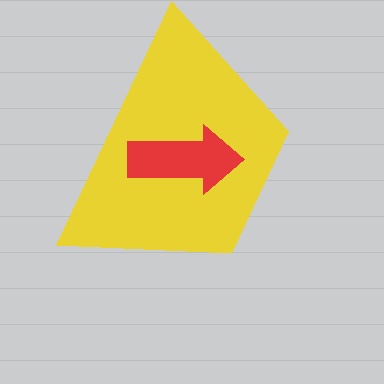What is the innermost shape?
The red arrow.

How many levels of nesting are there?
2.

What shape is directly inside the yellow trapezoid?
The red arrow.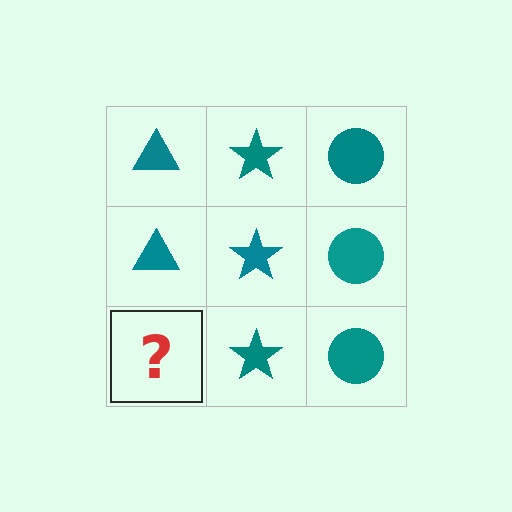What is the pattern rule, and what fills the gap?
The rule is that each column has a consistent shape. The gap should be filled with a teal triangle.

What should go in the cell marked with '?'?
The missing cell should contain a teal triangle.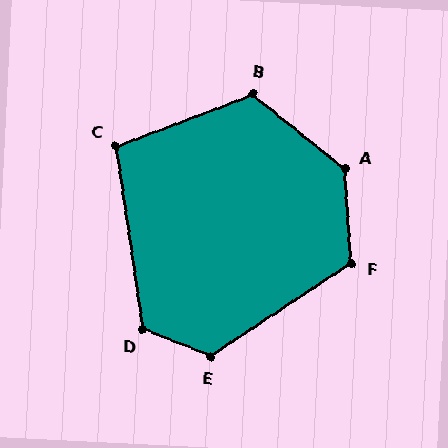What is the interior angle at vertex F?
Approximately 120 degrees (obtuse).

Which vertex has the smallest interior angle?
C, at approximately 102 degrees.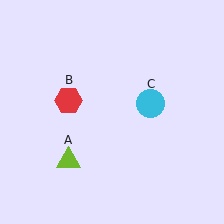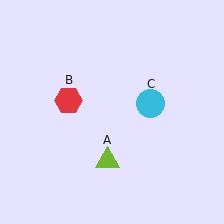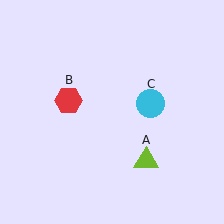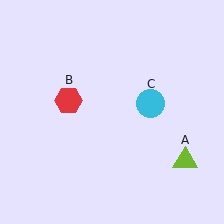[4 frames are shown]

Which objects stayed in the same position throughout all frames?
Red hexagon (object B) and cyan circle (object C) remained stationary.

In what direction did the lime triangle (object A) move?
The lime triangle (object A) moved right.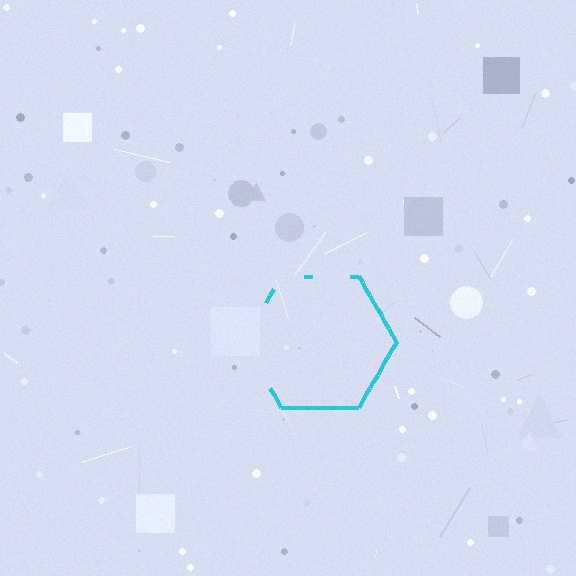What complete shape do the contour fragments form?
The contour fragments form a hexagon.